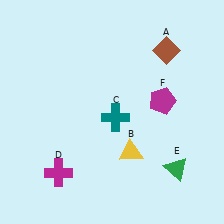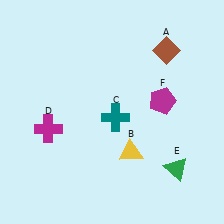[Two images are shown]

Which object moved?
The magenta cross (D) moved up.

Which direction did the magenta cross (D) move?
The magenta cross (D) moved up.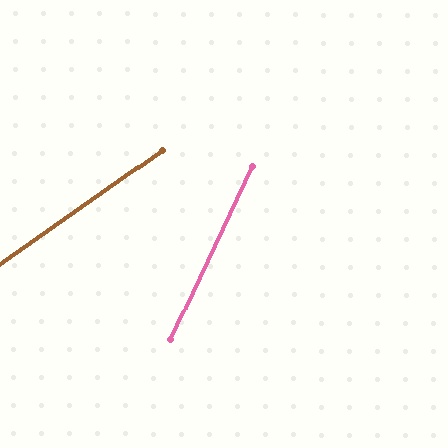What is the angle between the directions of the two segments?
Approximately 30 degrees.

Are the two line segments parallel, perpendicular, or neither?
Neither parallel nor perpendicular — they differ by about 30°.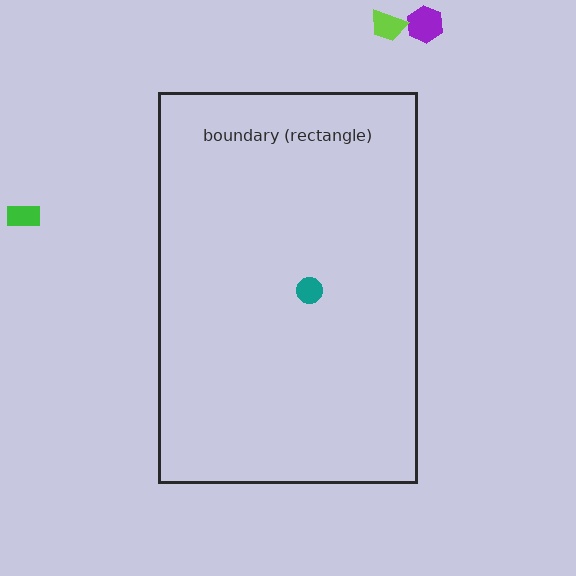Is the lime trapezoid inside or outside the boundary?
Outside.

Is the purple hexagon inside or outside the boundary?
Outside.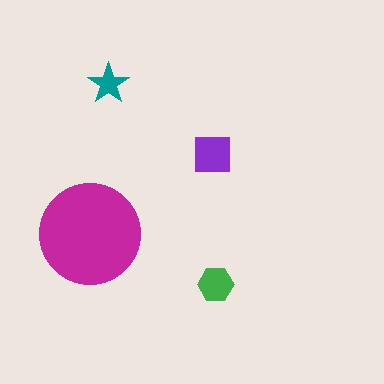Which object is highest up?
The teal star is topmost.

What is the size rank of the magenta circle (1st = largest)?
1st.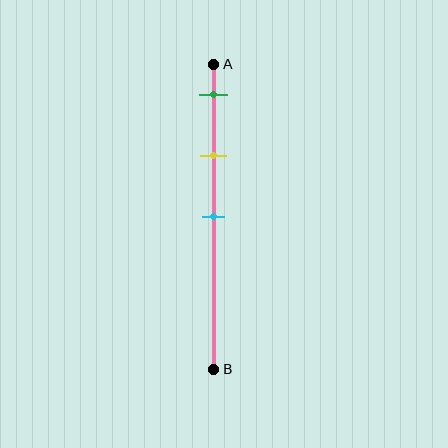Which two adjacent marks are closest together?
The green and yellow marks are the closest adjacent pair.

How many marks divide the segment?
There are 3 marks dividing the segment.